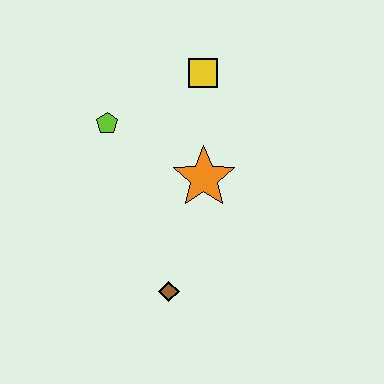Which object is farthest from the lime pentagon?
The brown diamond is farthest from the lime pentagon.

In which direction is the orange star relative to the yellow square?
The orange star is below the yellow square.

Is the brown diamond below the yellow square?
Yes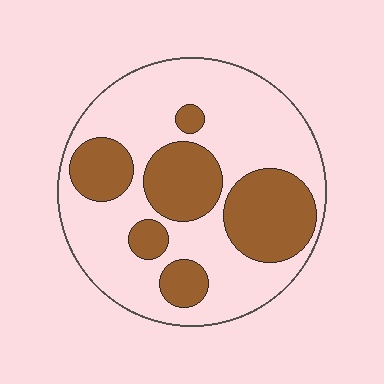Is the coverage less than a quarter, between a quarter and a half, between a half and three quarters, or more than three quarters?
Between a quarter and a half.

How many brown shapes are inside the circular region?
6.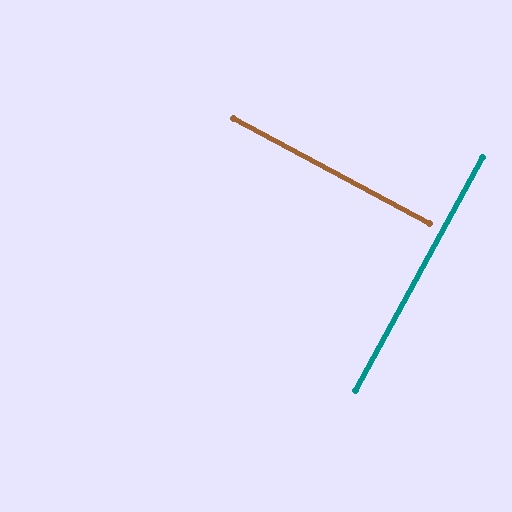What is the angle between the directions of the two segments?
Approximately 90 degrees.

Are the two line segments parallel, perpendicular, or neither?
Perpendicular — they meet at approximately 90°.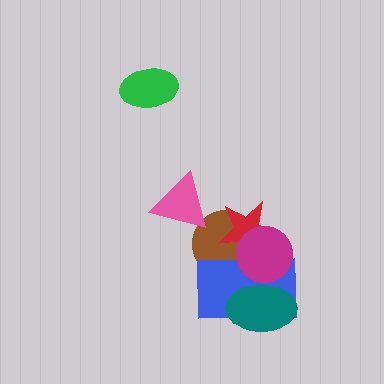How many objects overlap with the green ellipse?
0 objects overlap with the green ellipse.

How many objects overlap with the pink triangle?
1 object overlaps with the pink triangle.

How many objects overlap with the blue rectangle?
4 objects overlap with the blue rectangle.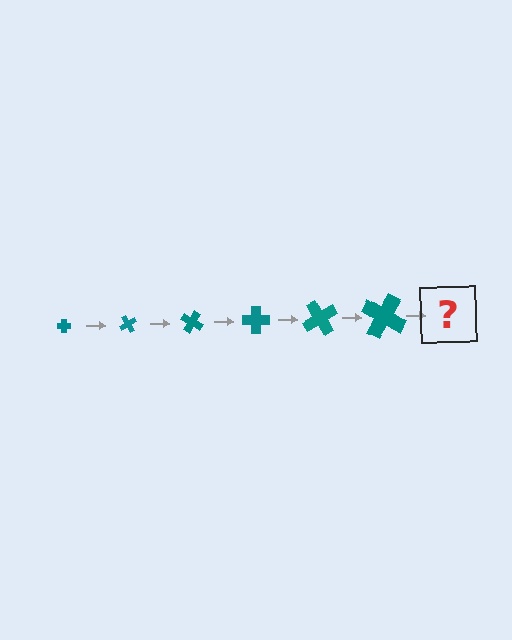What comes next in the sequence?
The next element should be a cross, larger than the previous one and rotated 360 degrees from the start.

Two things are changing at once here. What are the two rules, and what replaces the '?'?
The two rules are that the cross grows larger each step and it rotates 60 degrees each step. The '?' should be a cross, larger than the previous one and rotated 360 degrees from the start.